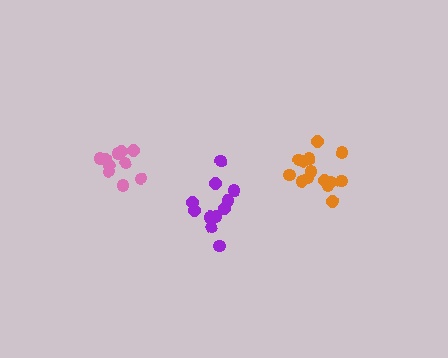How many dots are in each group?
Group 1: 14 dots, Group 2: 10 dots, Group 3: 11 dots (35 total).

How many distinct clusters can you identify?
There are 3 distinct clusters.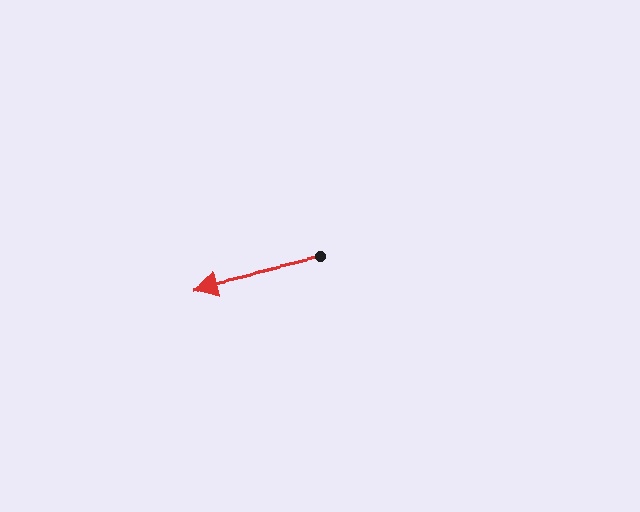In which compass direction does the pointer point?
West.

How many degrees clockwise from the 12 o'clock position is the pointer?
Approximately 257 degrees.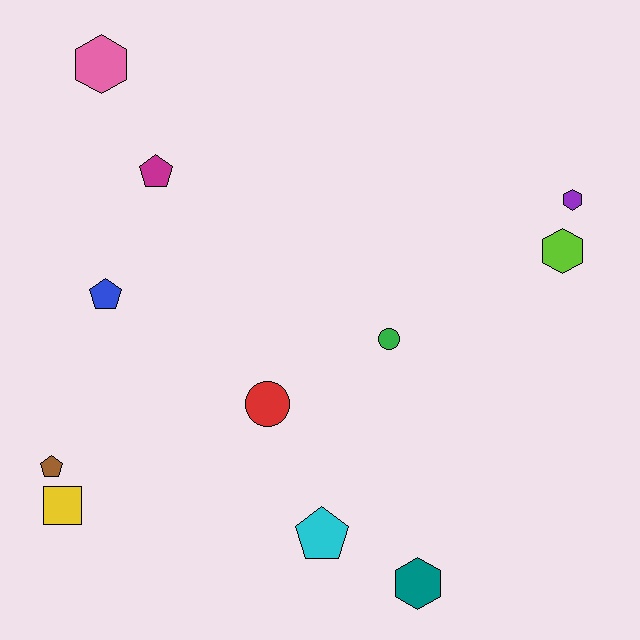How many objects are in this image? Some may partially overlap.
There are 11 objects.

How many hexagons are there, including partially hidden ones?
There are 4 hexagons.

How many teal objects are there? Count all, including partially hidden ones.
There is 1 teal object.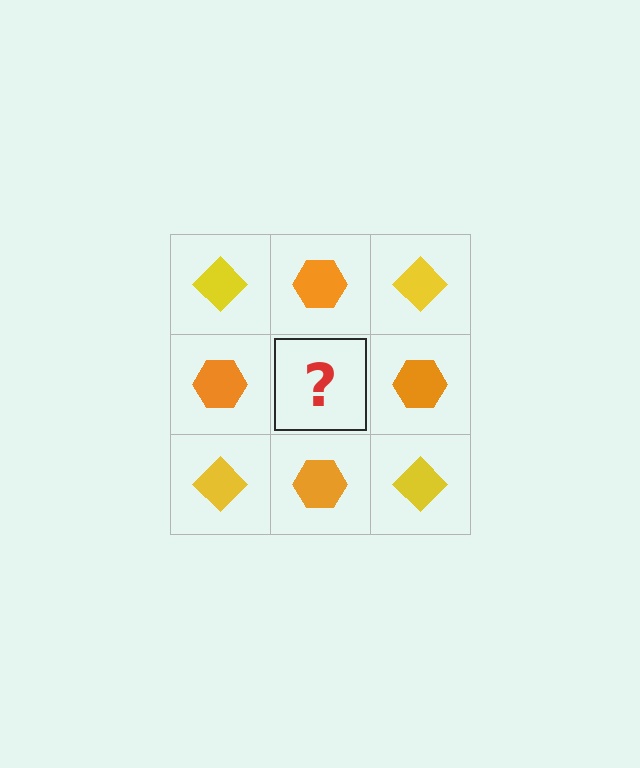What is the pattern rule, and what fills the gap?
The rule is that it alternates yellow diamond and orange hexagon in a checkerboard pattern. The gap should be filled with a yellow diamond.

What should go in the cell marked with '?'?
The missing cell should contain a yellow diamond.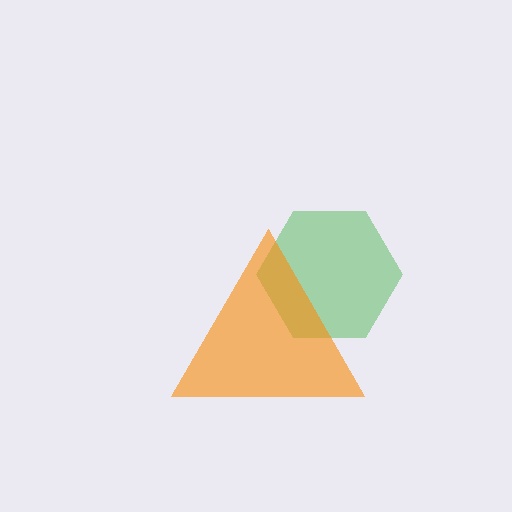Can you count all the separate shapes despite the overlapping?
Yes, there are 2 separate shapes.